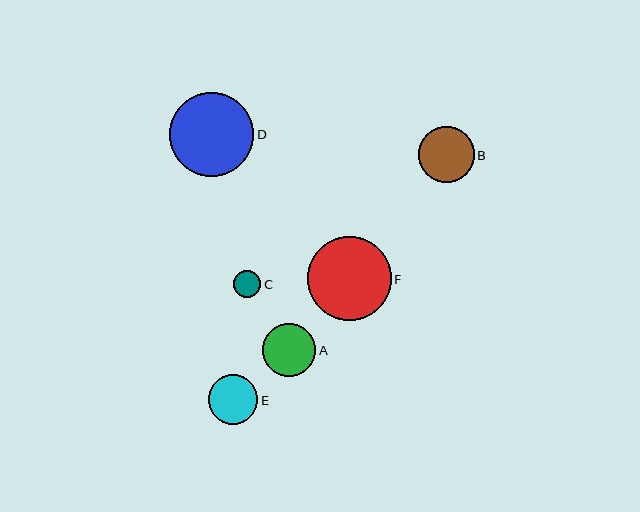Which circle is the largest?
Circle D is the largest with a size of approximately 84 pixels.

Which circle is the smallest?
Circle C is the smallest with a size of approximately 27 pixels.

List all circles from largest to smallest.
From largest to smallest: D, F, B, A, E, C.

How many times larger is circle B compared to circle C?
Circle B is approximately 2.1 times the size of circle C.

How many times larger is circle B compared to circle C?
Circle B is approximately 2.1 times the size of circle C.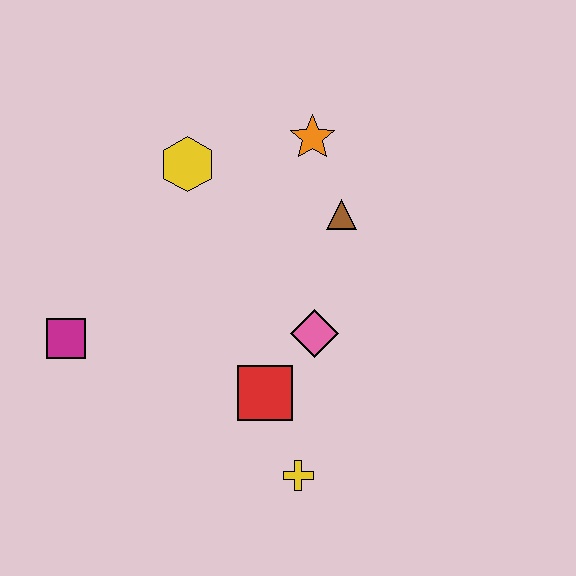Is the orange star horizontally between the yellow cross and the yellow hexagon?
No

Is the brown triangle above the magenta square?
Yes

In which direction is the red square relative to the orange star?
The red square is below the orange star.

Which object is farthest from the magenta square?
The orange star is farthest from the magenta square.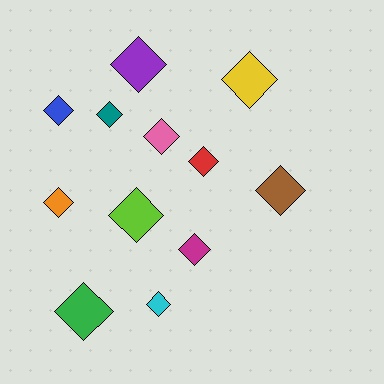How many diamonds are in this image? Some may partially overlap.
There are 12 diamonds.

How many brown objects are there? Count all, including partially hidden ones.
There is 1 brown object.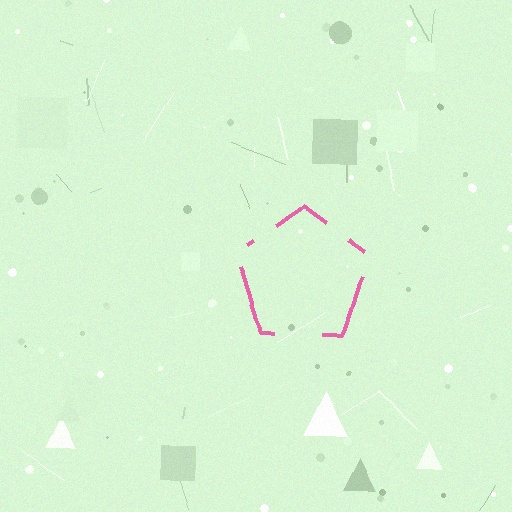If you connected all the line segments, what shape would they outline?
They would outline a pentagon.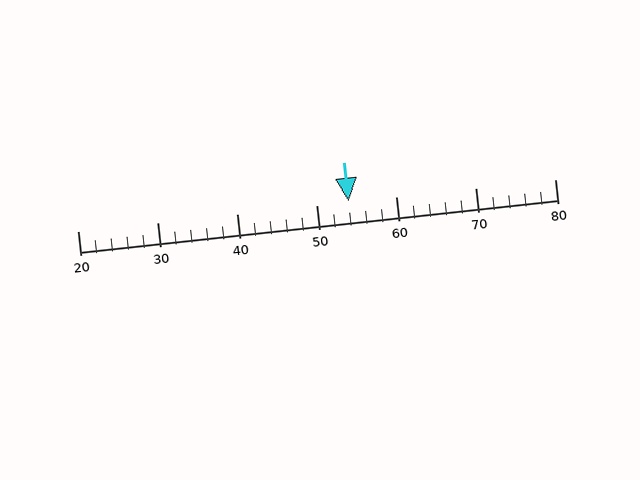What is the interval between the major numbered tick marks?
The major tick marks are spaced 10 units apart.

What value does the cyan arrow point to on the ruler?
The cyan arrow points to approximately 54.